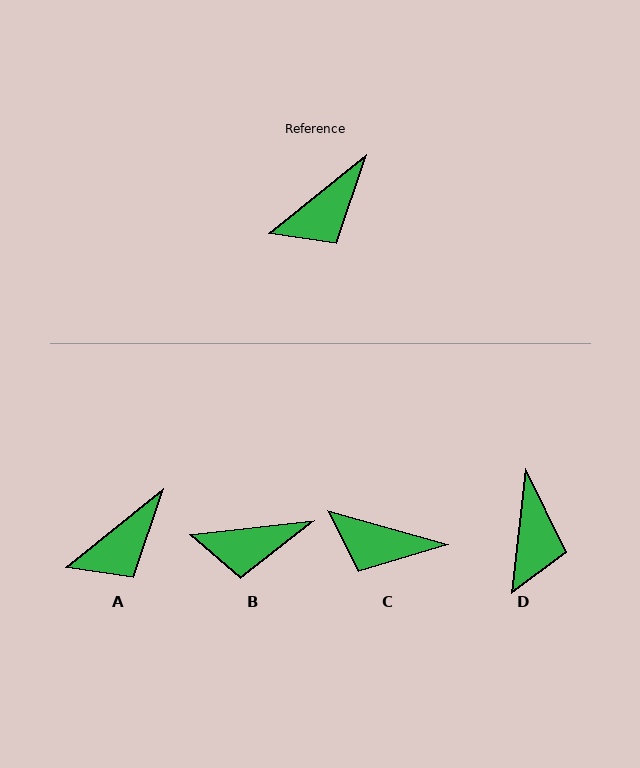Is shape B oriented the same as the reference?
No, it is off by about 33 degrees.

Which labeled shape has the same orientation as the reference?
A.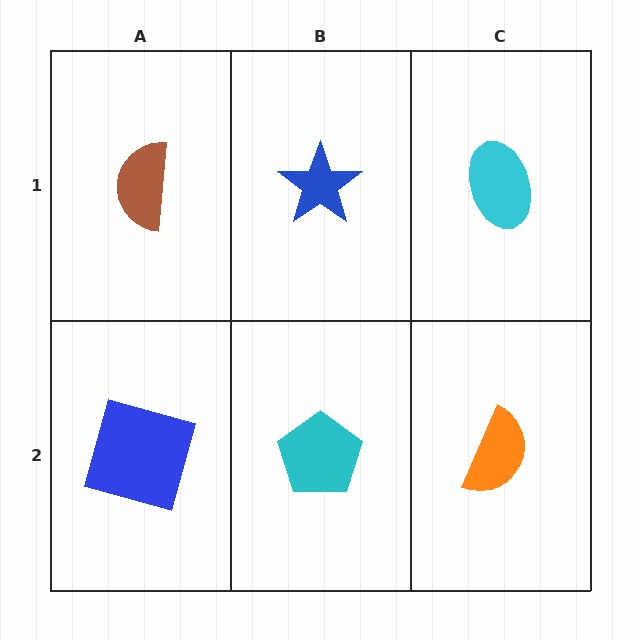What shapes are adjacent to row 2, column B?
A blue star (row 1, column B), a blue square (row 2, column A), an orange semicircle (row 2, column C).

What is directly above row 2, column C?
A cyan ellipse.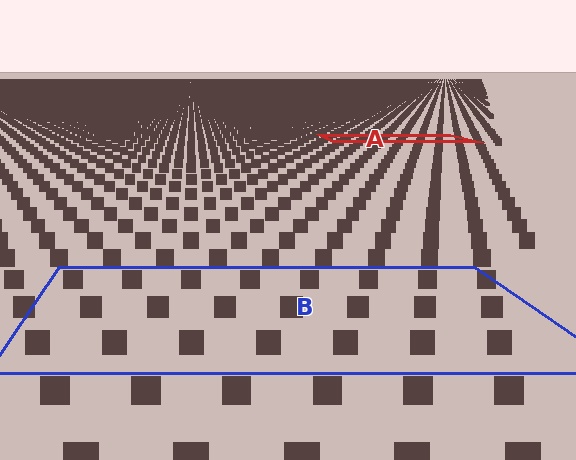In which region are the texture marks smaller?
The texture marks are smaller in region A, because it is farther away.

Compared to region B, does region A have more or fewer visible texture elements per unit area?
Region A has more texture elements per unit area — they are packed more densely because it is farther away.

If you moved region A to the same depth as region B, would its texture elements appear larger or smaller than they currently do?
They would appear larger. At a closer depth, the same texture elements are projected at a bigger on-screen size.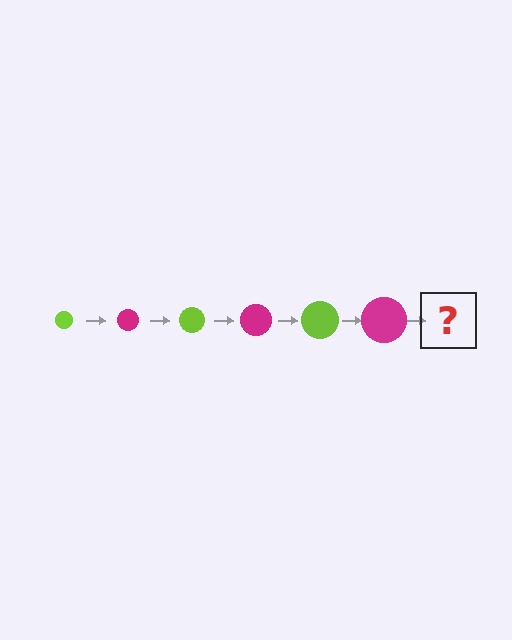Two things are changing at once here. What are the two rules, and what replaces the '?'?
The two rules are that the circle grows larger each step and the color cycles through lime and magenta. The '?' should be a lime circle, larger than the previous one.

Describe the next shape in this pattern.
It should be a lime circle, larger than the previous one.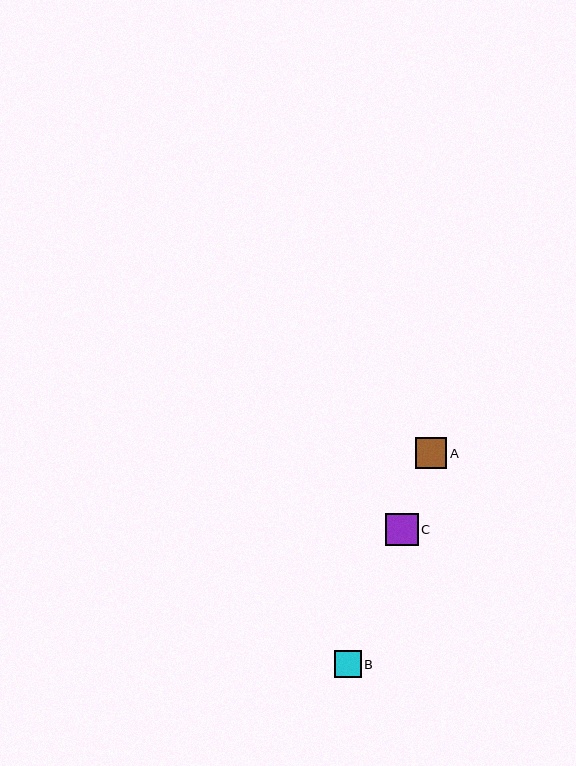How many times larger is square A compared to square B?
Square A is approximately 1.1 times the size of square B.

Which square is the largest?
Square C is the largest with a size of approximately 33 pixels.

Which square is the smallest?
Square B is the smallest with a size of approximately 27 pixels.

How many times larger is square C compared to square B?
Square C is approximately 1.2 times the size of square B.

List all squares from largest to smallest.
From largest to smallest: C, A, B.